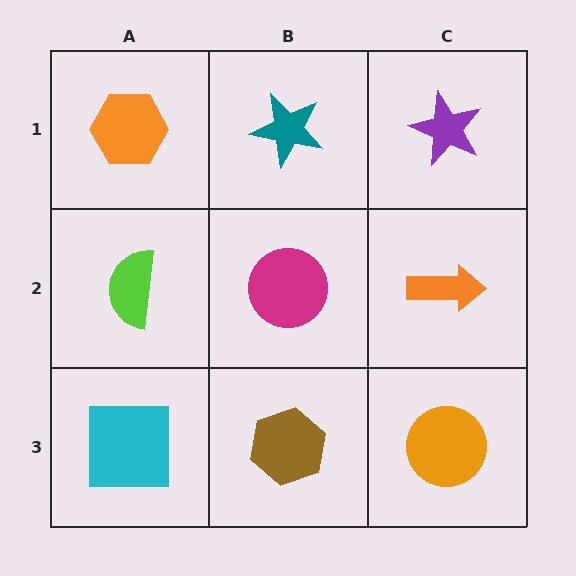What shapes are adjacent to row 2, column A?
An orange hexagon (row 1, column A), a cyan square (row 3, column A), a magenta circle (row 2, column B).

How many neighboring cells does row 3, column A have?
2.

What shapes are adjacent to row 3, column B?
A magenta circle (row 2, column B), a cyan square (row 3, column A), an orange circle (row 3, column C).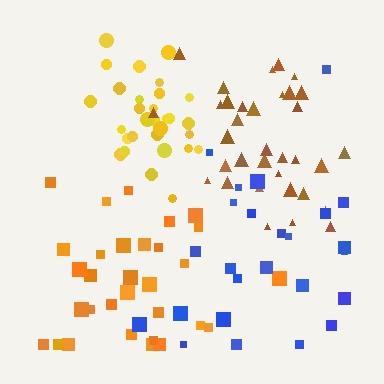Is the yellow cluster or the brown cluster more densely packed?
Yellow.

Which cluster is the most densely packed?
Yellow.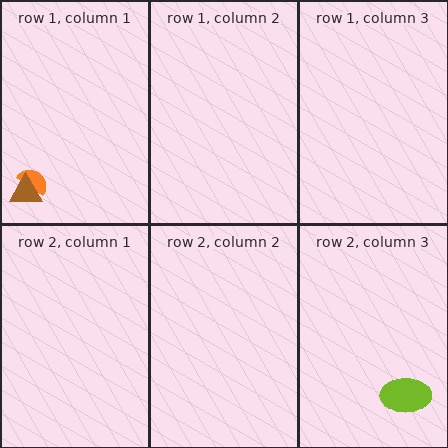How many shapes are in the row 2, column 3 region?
1.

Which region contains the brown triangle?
The row 1, column 1 region.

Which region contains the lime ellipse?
The row 2, column 3 region.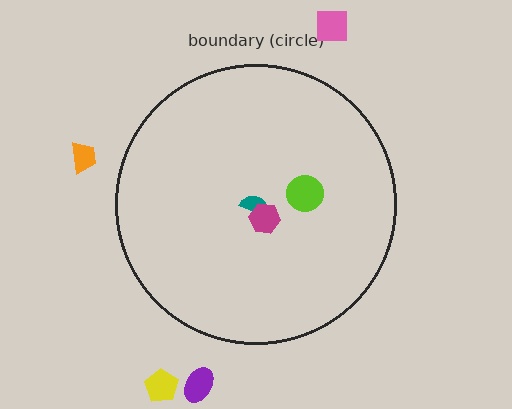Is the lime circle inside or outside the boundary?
Inside.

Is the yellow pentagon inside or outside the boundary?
Outside.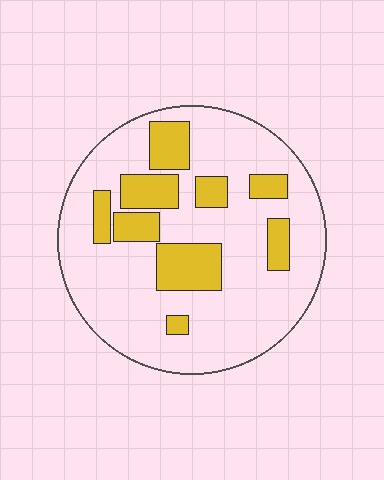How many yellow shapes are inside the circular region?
9.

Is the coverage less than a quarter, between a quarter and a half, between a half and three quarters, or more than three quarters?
Less than a quarter.